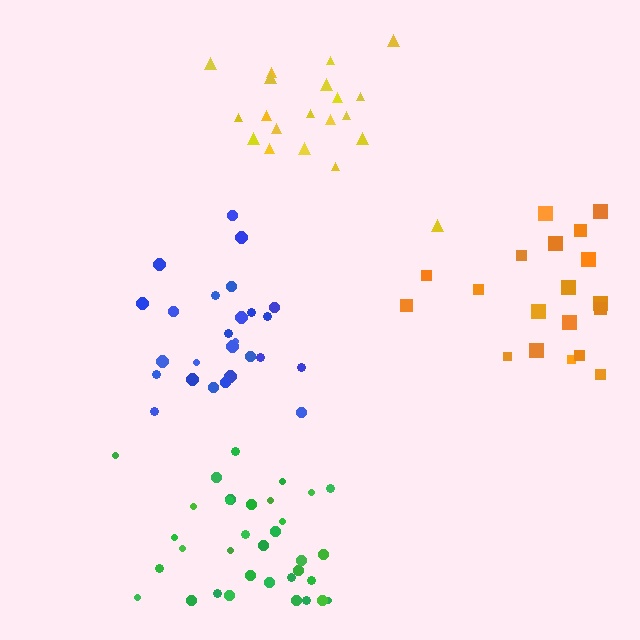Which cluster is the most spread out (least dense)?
Orange.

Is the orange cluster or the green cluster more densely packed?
Green.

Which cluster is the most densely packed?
Green.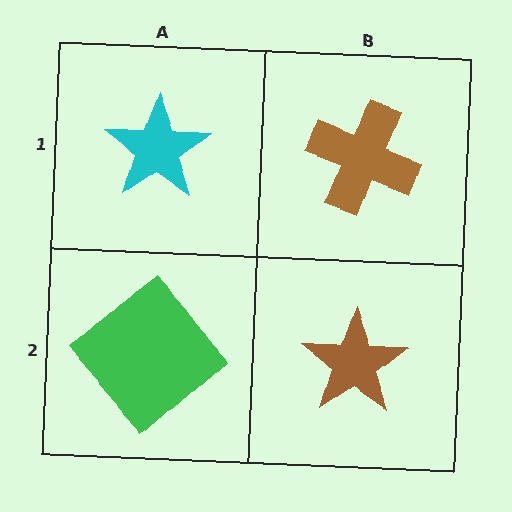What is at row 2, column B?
A brown star.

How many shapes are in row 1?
2 shapes.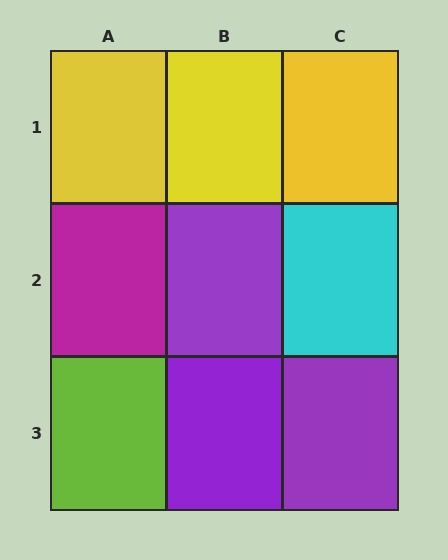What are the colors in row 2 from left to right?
Magenta, purple, cyan.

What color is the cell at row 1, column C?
Yellow.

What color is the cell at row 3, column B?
Purple.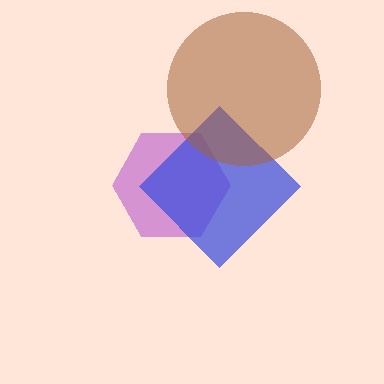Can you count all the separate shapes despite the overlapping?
Yes, there are 3 separate shapes.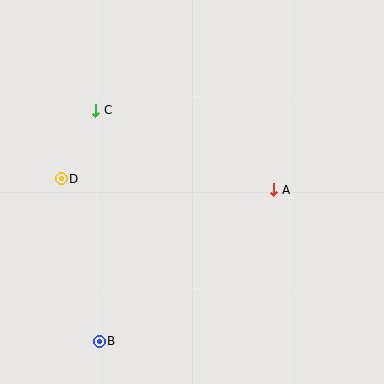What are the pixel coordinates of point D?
Point D is at (61, 179).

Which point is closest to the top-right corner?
Point A is closest to the top-right corner.